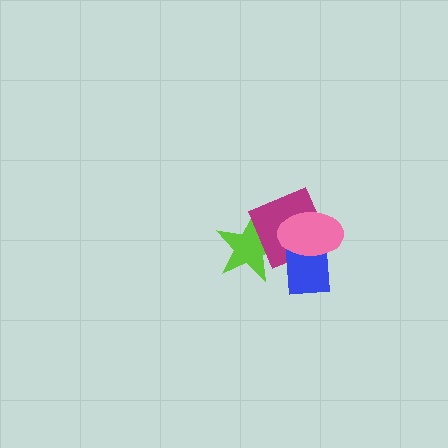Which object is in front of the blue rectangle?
The pink ellipse is in front of the blue rectangle.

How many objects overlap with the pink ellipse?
3 objects overlap with the pink ellipse.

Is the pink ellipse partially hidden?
No, no other shape covers it.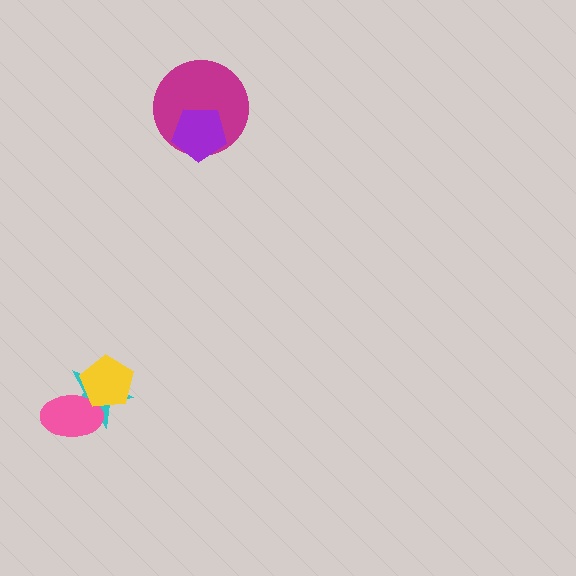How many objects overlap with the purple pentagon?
1 object overlaps with the purple pentagon.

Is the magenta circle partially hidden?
Yes, it is partially covered by another shape.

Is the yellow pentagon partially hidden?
No, no other shape covers it.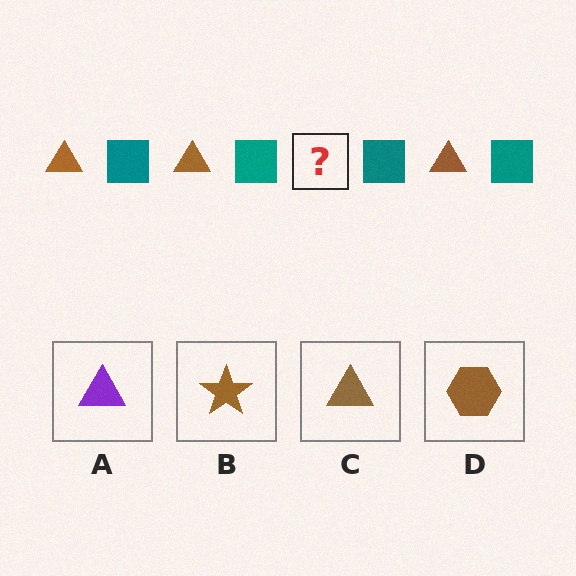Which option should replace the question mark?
Option C.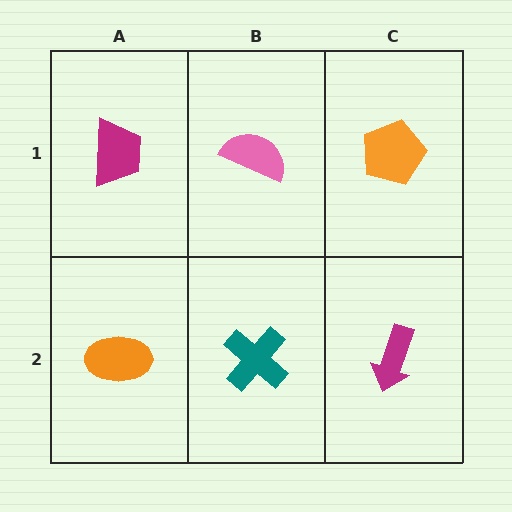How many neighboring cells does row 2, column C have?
2.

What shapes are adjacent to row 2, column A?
A magenta trapezoid (row 1, column A), a teal cross (row 2, column B).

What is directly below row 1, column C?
A magenta arrow.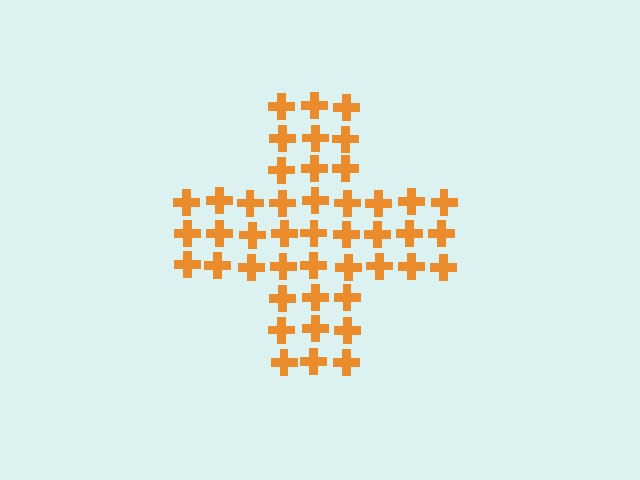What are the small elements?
The small elements are crosses.